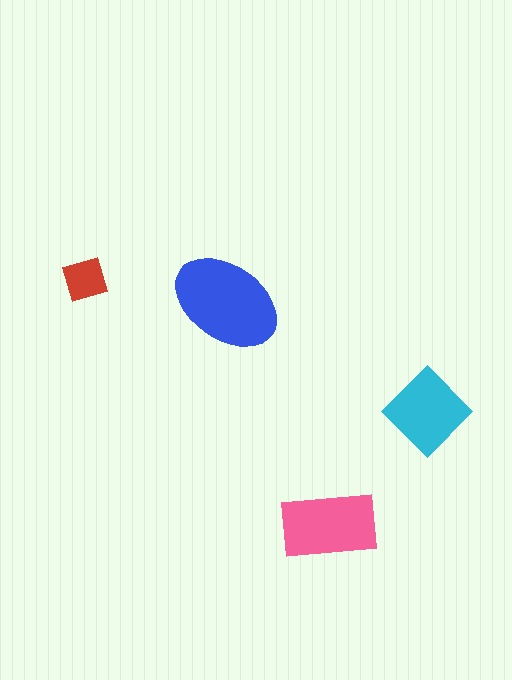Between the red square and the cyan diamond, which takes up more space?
The cyan diamond.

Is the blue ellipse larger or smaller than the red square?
Larger.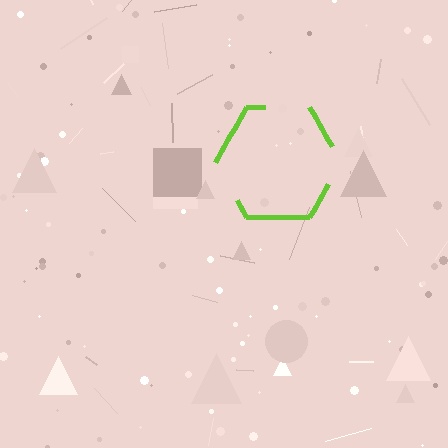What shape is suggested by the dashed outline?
The dashed outline suggests a hexagon.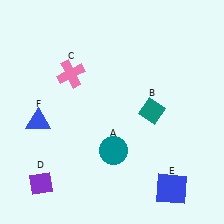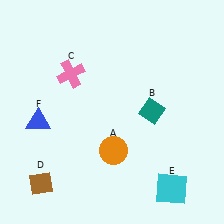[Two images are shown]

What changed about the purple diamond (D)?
In Image 1, D is purple. In Image 2, it changed to brown.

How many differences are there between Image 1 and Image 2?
There are 3 differences between the two images.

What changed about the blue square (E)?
In Image 1, E is blue. In Image 2, it changed to cyan.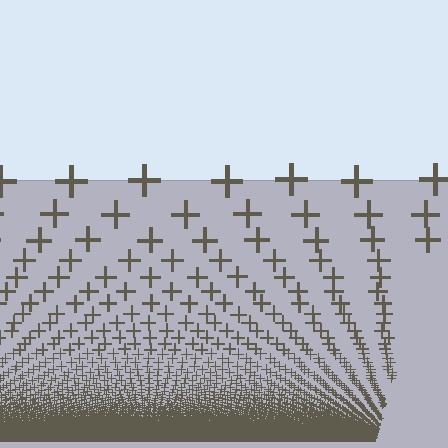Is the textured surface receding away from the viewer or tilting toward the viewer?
The surface appears to tilt toward the viewer. Texture elements get larger and sparser toward the top.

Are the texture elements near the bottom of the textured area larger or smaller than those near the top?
Smaller. The gradient is inverted — elements near the bottom are smaller and denser.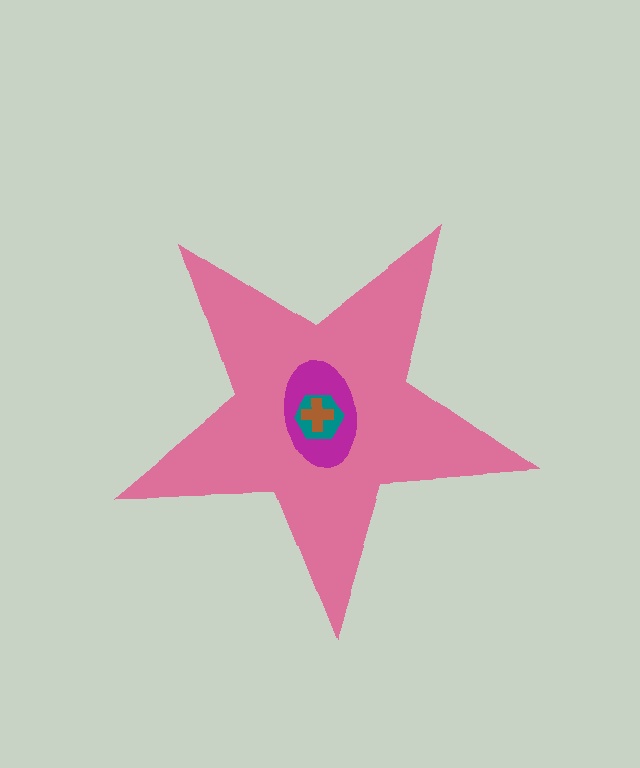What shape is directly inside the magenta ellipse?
The teal hexagon.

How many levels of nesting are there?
4.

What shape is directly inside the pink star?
The magenta ellipse.